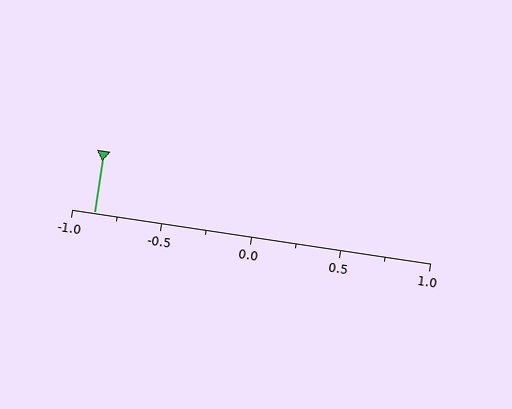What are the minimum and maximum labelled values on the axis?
The axis runs from -1.0 to 1.0.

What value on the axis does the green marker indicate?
The marker indicates approximately -0.88.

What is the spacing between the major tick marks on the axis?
The major ticks are spaced 0.5 apart.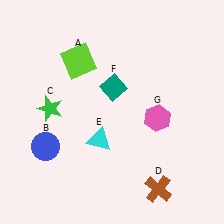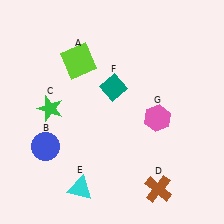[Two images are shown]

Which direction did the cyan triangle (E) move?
The cyan triangle (E) moved down.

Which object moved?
The cyan triangle (E) moved down.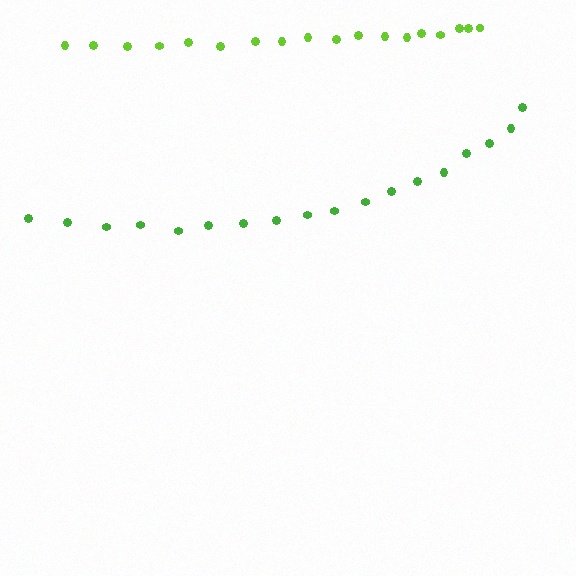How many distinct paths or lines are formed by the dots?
There are 2 distinct paths.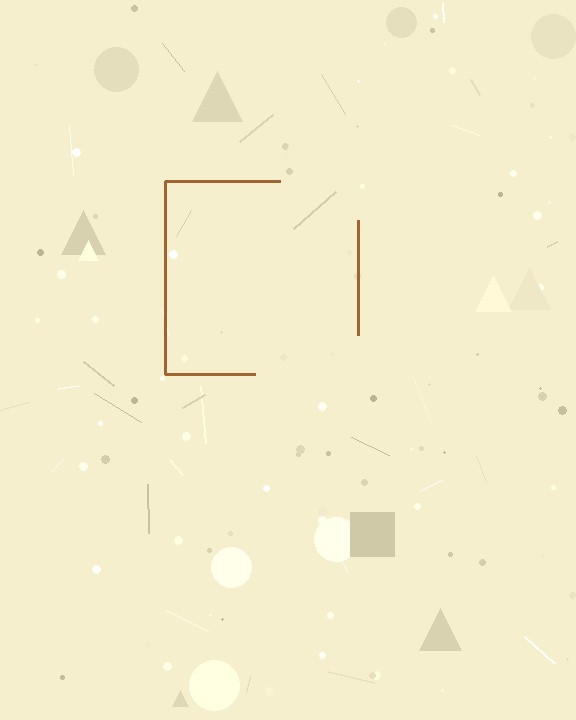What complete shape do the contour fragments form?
The contour fragments form a square.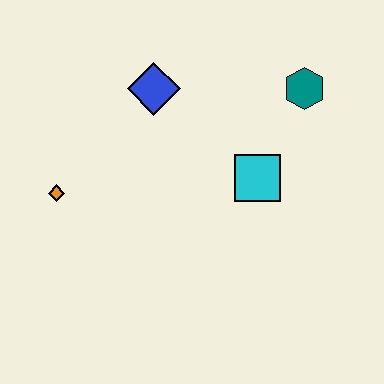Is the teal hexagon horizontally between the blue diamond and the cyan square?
No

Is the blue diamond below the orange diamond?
No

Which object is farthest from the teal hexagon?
The orange diamond is farthest from the teal hexagon.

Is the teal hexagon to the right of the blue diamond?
Yes